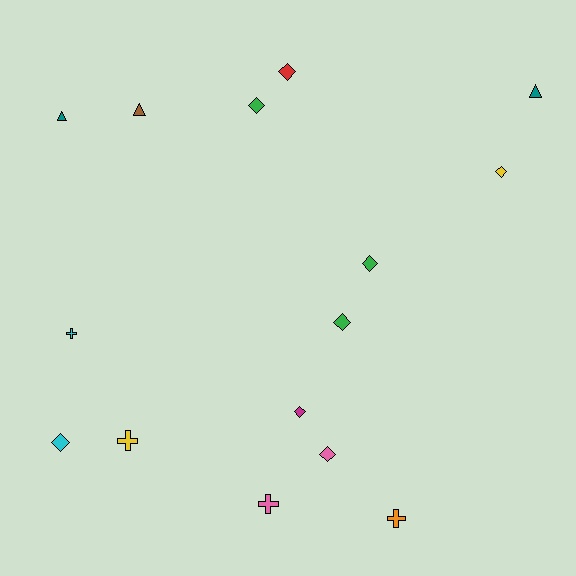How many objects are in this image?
There are 15 objects.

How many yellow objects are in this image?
There are 2 yellow objects.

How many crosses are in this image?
There are 4 crosses.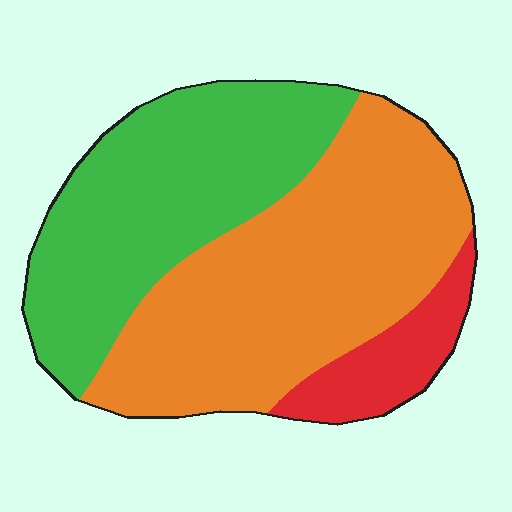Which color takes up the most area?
Orange, at roughly 50%.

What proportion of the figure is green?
Green takes up between a quarter and a half of the figure.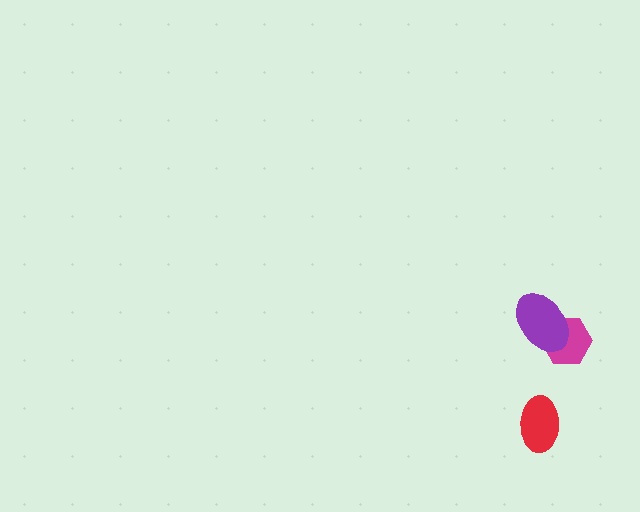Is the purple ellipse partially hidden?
No, no other shape covers it.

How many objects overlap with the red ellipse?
0 objects overlap with the red ellipse.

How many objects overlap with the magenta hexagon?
1 object overlaps with the magenta hexagon.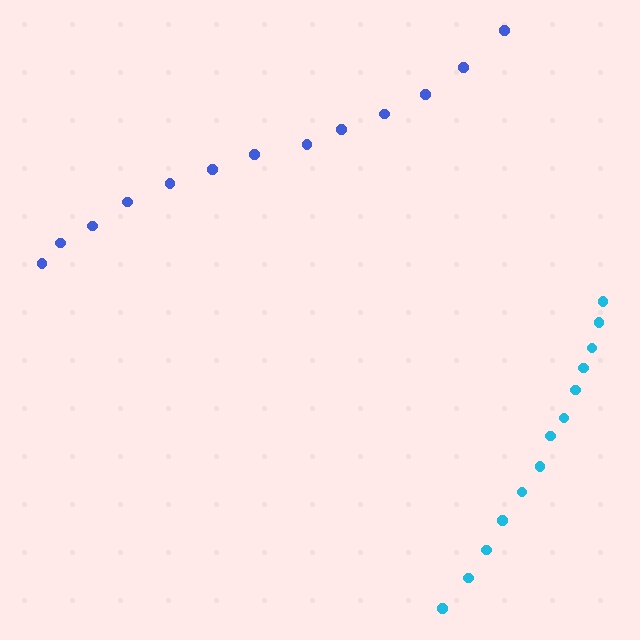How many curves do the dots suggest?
There are 2 distinct paths.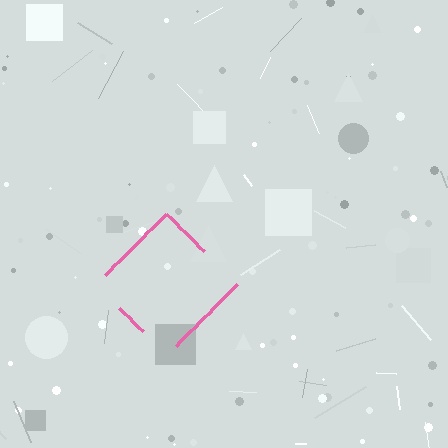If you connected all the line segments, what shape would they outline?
They would outline a diamond.